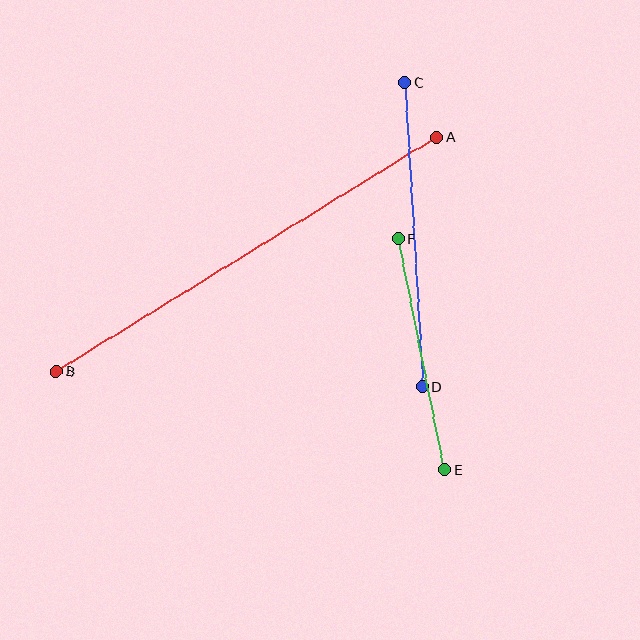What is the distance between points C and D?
The distance is approximately 305 pixels.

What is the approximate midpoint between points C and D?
The midpoint is at approximately (414, 235) pixels.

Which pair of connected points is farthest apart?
Points A and B are farthest apart.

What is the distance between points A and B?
The distance is approximately 447 pixels.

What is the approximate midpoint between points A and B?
The midpoint is at approximately (246, 254) pixels.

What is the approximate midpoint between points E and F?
The midpoint is at approximately (421, 354) pixels.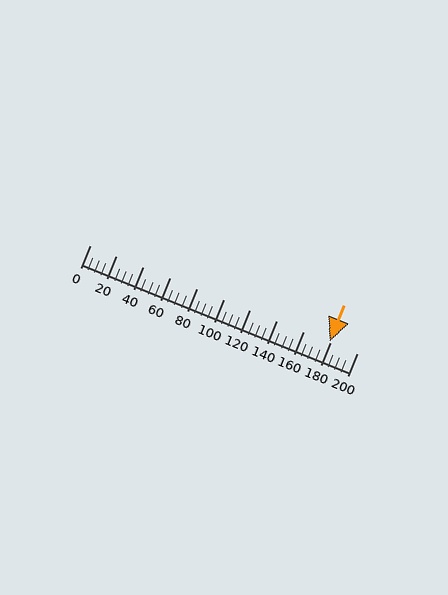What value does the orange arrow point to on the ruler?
The orange arrow points to approximately 180.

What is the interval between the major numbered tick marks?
The major tick marks are spaced 20 units apart.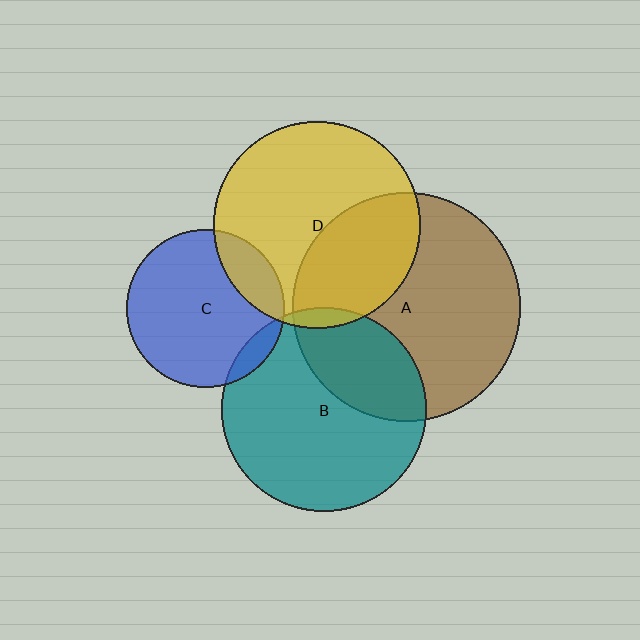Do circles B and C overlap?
Yes.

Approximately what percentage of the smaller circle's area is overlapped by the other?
Approximately 10%.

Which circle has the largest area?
Circle A (brown).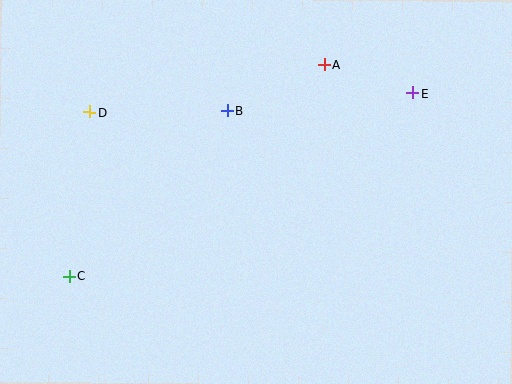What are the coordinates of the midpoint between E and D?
The midpoint between E and D is at (251, 103).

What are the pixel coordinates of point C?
Point C is at (70, 276).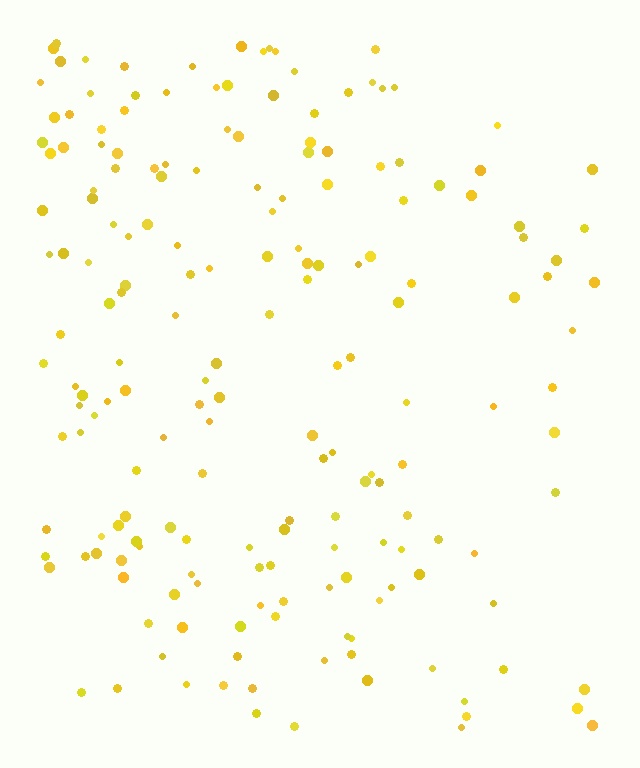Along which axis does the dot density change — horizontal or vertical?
Horizontal.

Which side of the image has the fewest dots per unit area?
The right.